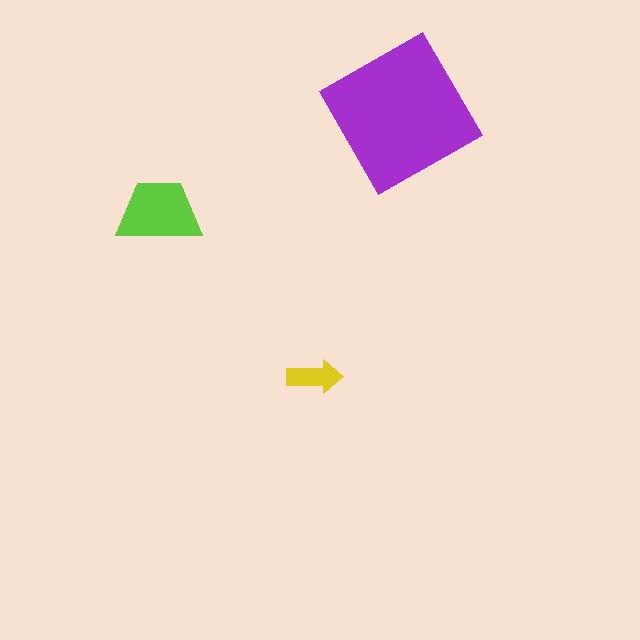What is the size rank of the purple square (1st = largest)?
1st.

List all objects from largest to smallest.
The purple square, the lime trapezoid, the yellow arrow.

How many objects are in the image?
There are 3 objects in the image.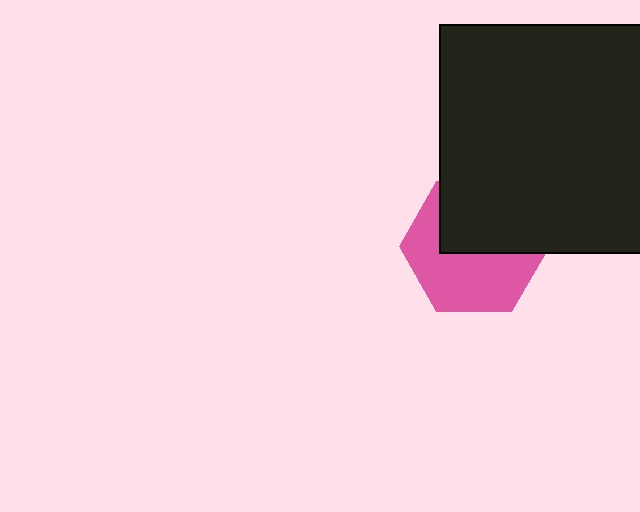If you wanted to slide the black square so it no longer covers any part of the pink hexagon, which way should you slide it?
Slide it up — that is the most direct way to separate the two shapes.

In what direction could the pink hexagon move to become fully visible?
The pink hexagon could move down. That would shift it out from behind the black square entirely.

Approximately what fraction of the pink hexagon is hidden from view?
Roughly 45% of the pink hexagon is hidden behind the black square.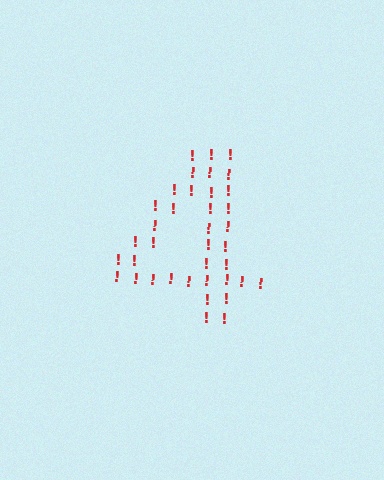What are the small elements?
The small elements are exclamation marks.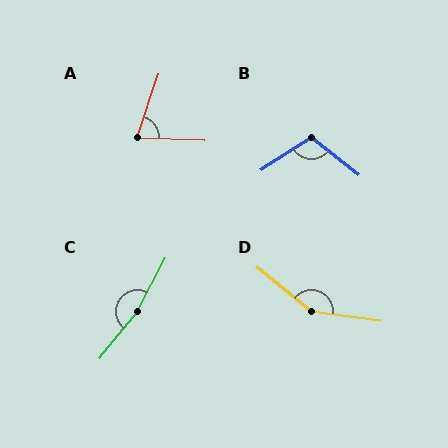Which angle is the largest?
C, at approximately 169 degrees.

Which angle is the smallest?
A, at approximately 73 degrees.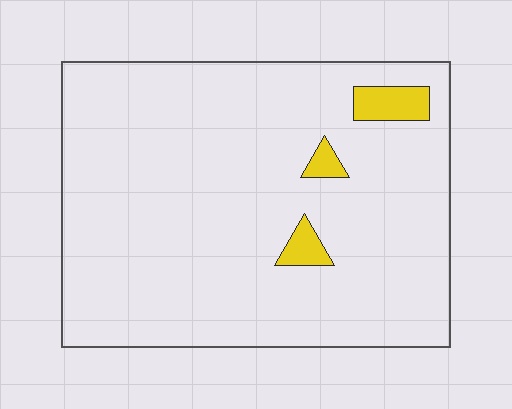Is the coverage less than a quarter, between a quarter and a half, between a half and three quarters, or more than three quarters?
Less than a quarter.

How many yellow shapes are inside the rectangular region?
3.